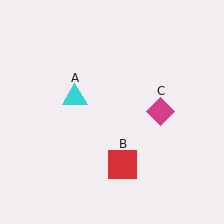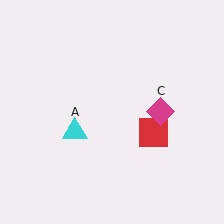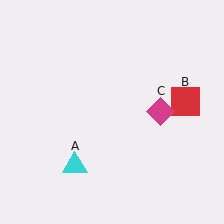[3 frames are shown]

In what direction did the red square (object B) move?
The red square (object B) moved up and to the right.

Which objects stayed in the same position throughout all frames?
Magenta diamond (object C) remained stationary.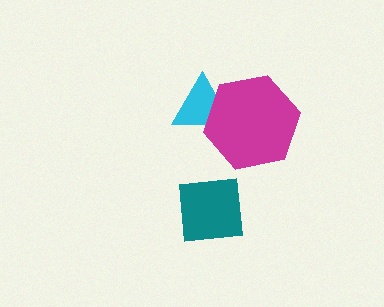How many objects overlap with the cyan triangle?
1 object overlaps with the cyan triangle.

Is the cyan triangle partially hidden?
Yes, it is partially covered by another shape.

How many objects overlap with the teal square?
0 objects overlap with the teal square.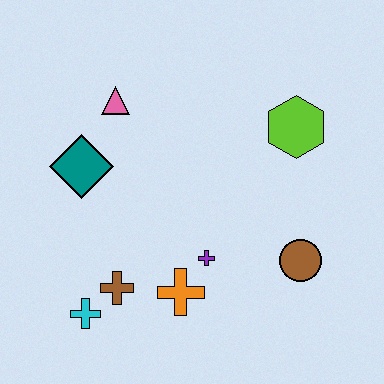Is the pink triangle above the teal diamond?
Yes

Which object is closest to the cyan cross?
The brown cross is closest to the cyan cross.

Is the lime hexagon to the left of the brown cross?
No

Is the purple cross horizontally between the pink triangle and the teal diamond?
No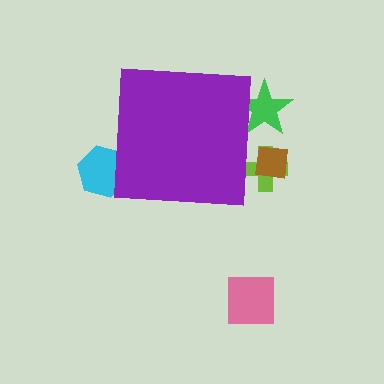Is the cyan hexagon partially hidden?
Yes, the cyan hexagon is partially hidden behind the purple square.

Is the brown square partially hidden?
Yes, the brown square is partially hidden behind the purple square.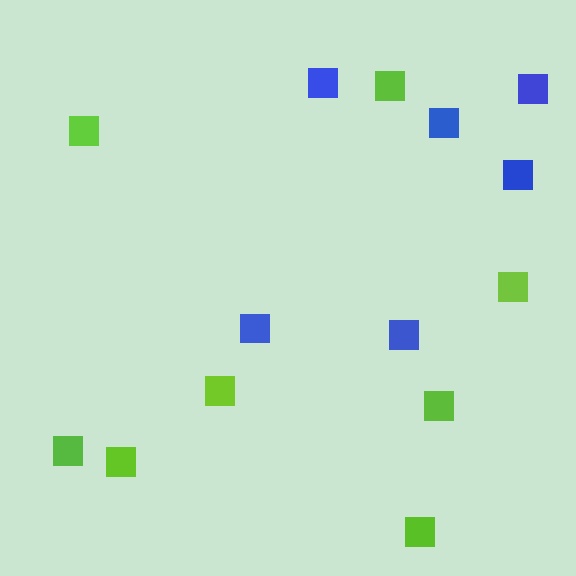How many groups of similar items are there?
There are 2 groups: one group of blue squares (6) and one group of lime squares (8).